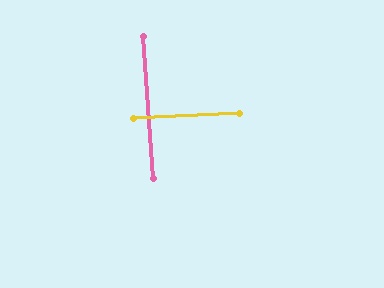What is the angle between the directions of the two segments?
Approximately 88 degrees.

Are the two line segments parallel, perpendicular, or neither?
Perpendicular — they meet at approximately 88°.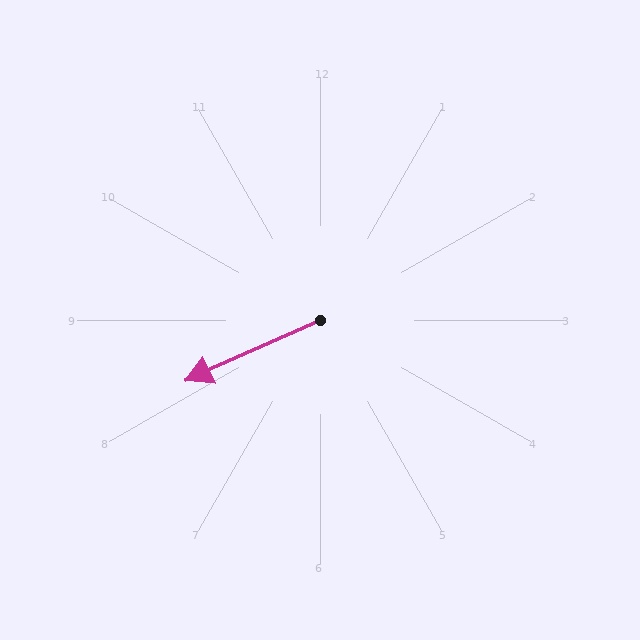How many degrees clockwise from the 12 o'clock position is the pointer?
Approximately 246 degrees.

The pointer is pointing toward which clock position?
Roughly 8 o'clock.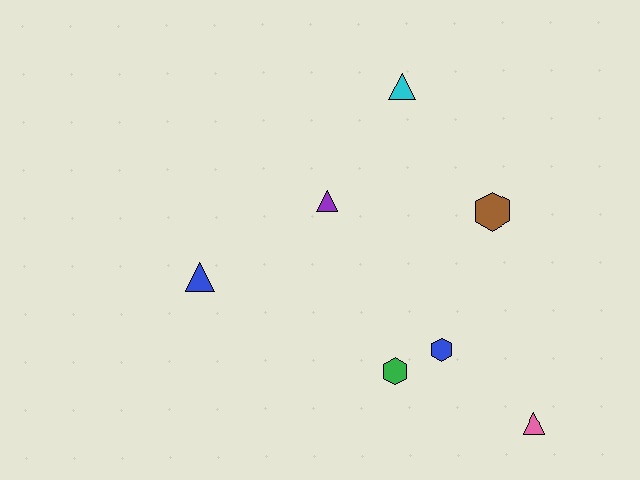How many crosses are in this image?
There are no crosses.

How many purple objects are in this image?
There is 1 purple object.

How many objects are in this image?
There are 7 objects.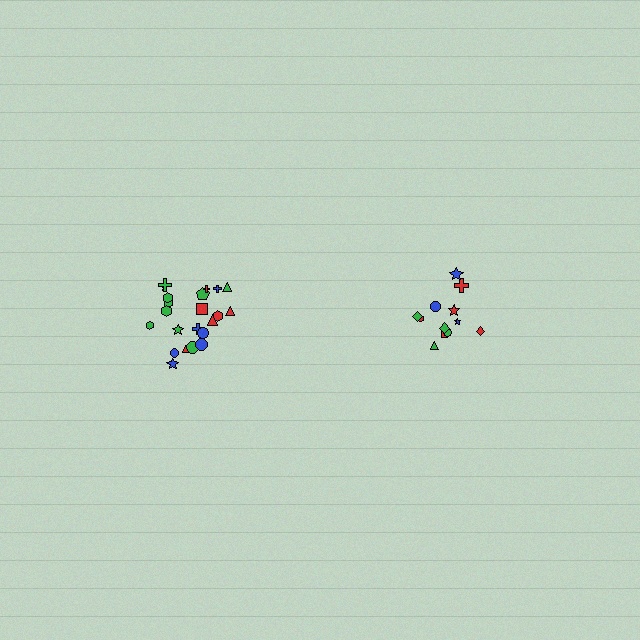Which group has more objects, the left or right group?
The left group.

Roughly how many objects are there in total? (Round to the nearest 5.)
Roughly 35 objects in total.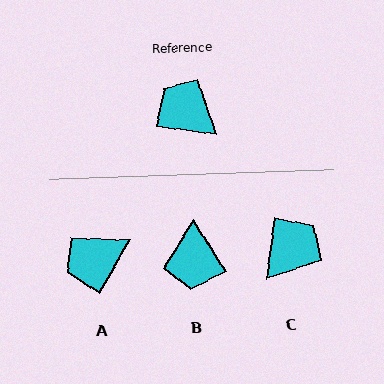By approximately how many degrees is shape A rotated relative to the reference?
Approximately 68 degrees counter-clockwise.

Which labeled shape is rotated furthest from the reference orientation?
B, about 129 degrees away.